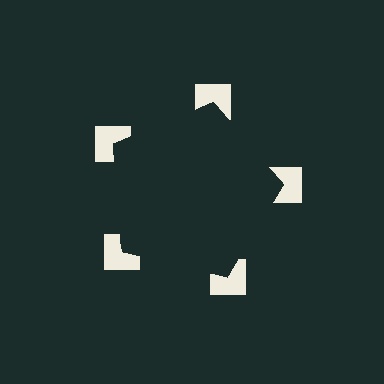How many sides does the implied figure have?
5 sides.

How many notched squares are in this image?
There are 5 — one at each vertex of the illusory pentagon.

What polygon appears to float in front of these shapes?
An illusory pentagon — its edges are inferred from the aligned wedge cuts in the notched squares, not physically drawn.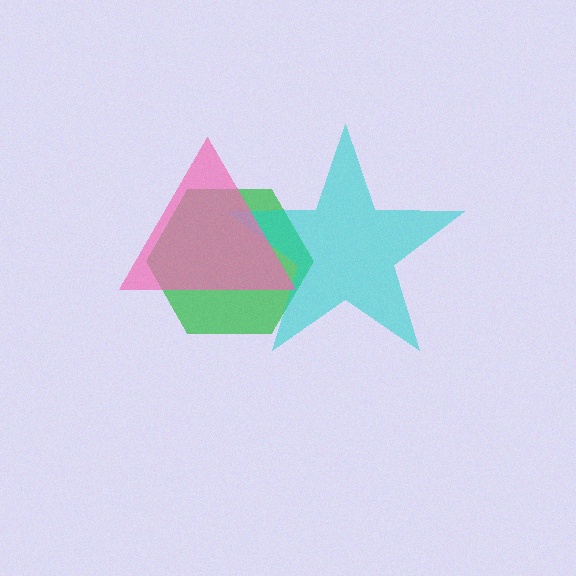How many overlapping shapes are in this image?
There are 3 overlapping shapes in the image.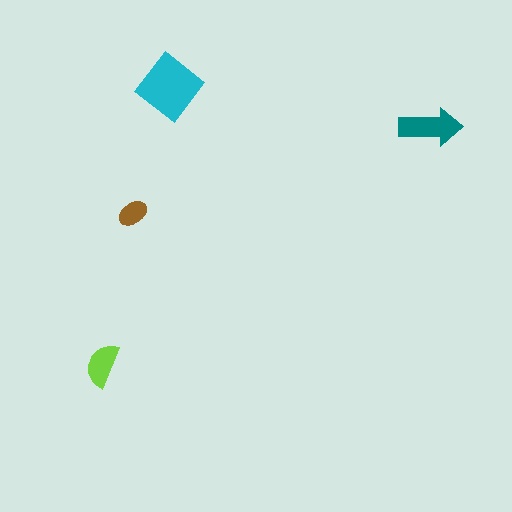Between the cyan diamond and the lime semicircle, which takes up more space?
The cyan diamond.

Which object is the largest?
The cyan diamond.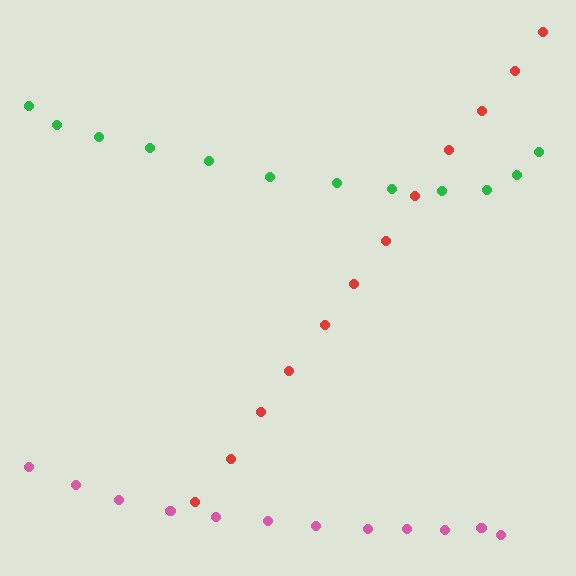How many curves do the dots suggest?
There are 3 distinct paths.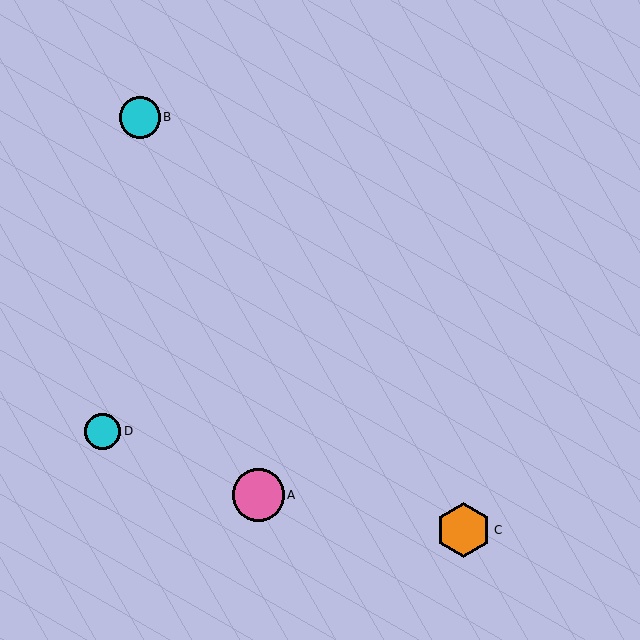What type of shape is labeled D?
Shape D is a cyan circle.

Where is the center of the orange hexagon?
The center of the orange hexagon is at (464, 530).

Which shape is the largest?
The orange hexagon (labeled C) is the largest.